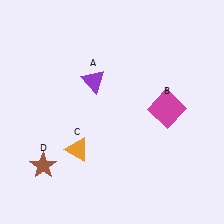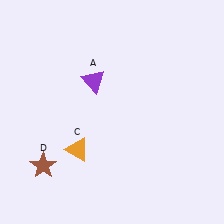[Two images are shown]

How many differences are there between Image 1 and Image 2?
There is 1 difference between the two images.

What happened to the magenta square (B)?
The magenta square (B) was removed in Image 2. It was in the top-right area of Image 1.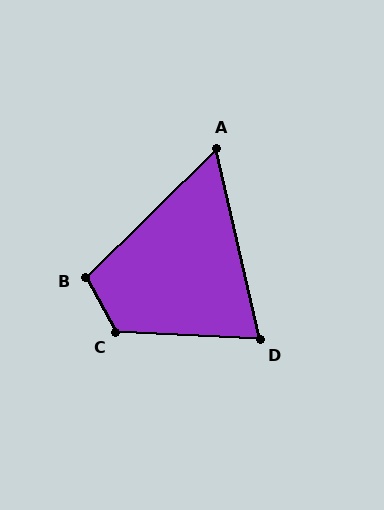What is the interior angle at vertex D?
Approximately 74 degrees (acute).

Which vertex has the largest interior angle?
C, at approximately 121 degrees.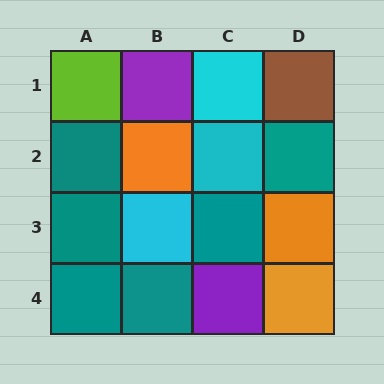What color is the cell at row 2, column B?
Orange.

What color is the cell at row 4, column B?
Teal.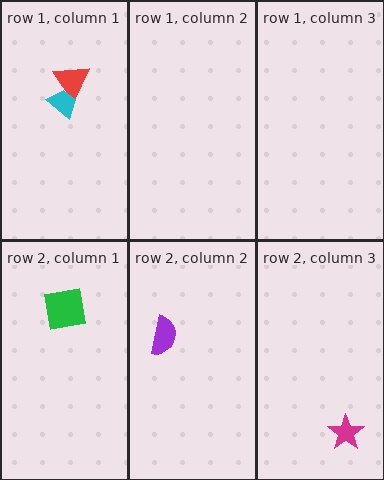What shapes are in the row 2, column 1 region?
The green square.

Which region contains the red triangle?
The row 1, column 1 region.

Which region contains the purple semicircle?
The row 2, column 2 region.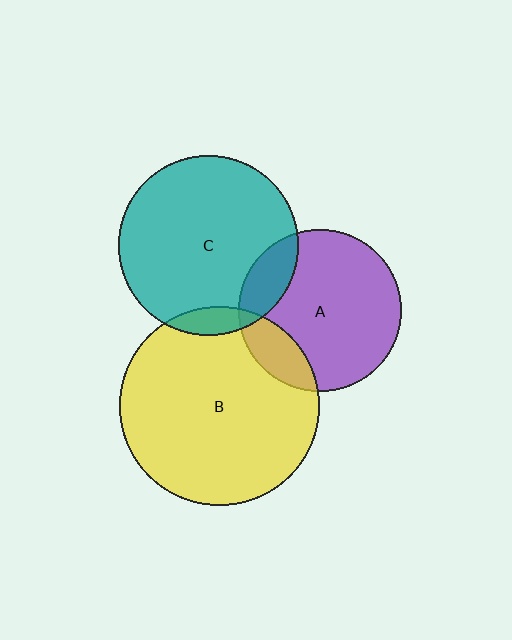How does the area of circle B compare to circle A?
Approximately 1.5 times.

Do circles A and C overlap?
Yes.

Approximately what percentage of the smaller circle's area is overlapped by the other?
Approximately 15%.